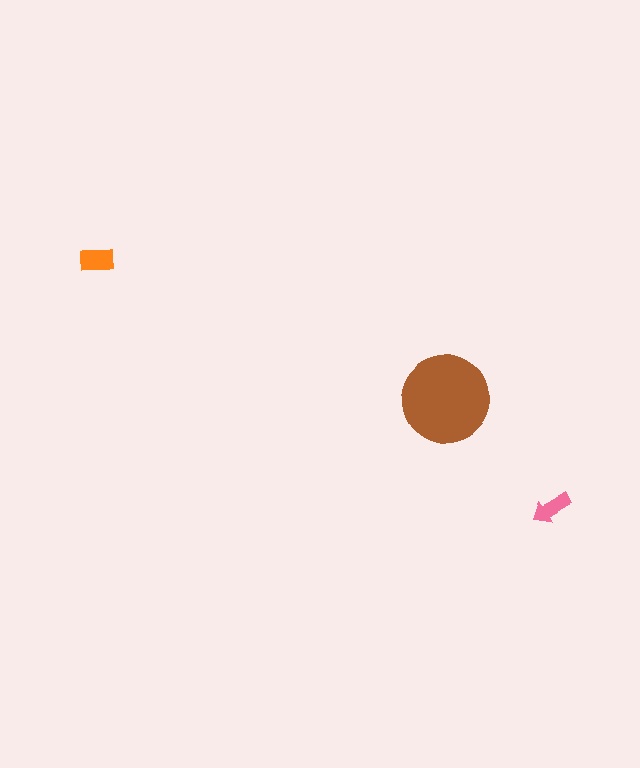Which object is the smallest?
The pink arrow.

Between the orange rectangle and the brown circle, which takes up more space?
The brown circle.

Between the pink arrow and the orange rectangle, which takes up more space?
The orange rectangle.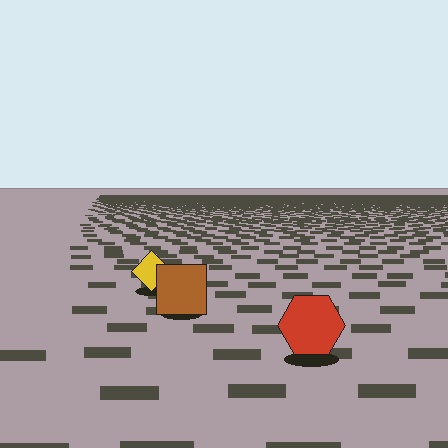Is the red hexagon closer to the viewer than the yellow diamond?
Yes. The red hexagon is closer — you can tell from the texture gradient: the ground texture is coarser near it.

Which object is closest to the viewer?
The red hexagon is closest. The texture marks near it are larger and more spread out.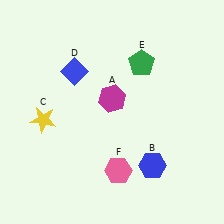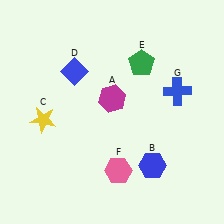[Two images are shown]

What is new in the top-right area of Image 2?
A blue cross (G) was added in the top-right area of Image 2.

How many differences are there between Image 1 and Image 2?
There is 1 difference between the two images.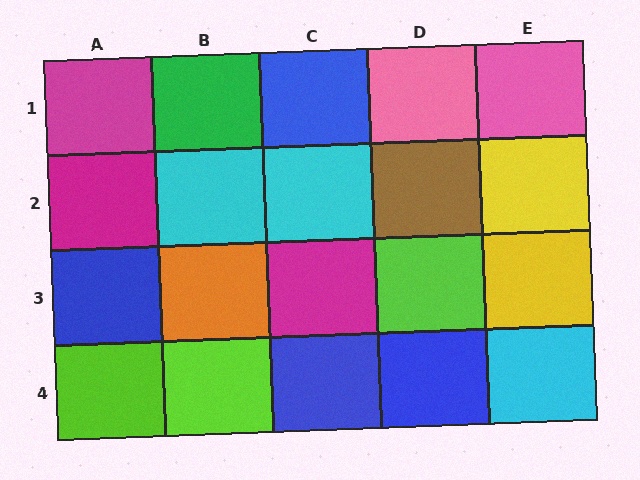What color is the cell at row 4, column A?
Lime.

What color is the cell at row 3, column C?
Magenta.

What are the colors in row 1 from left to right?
Magenta, green, blue, pink, pink.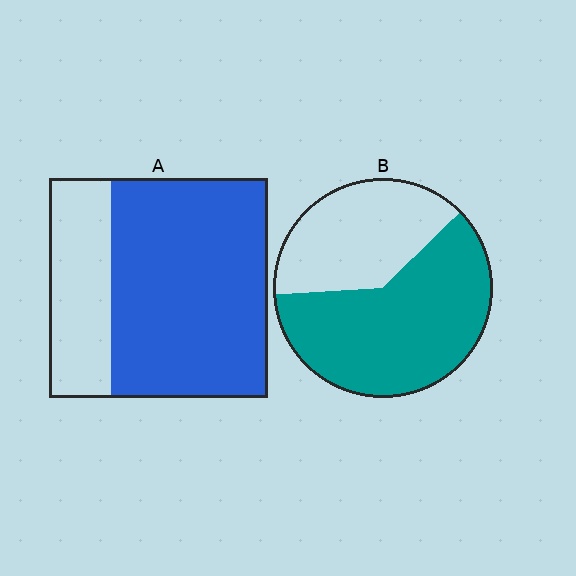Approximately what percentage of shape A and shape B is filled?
A is approximately 70% and B is approximately 60%.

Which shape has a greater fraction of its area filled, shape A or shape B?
Shape A.